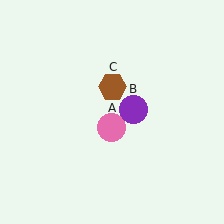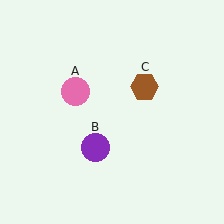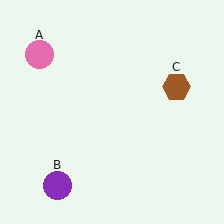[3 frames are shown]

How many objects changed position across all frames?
3 objects changed position: pink circle (object A), purple circle (object B), brown hexagon (object C).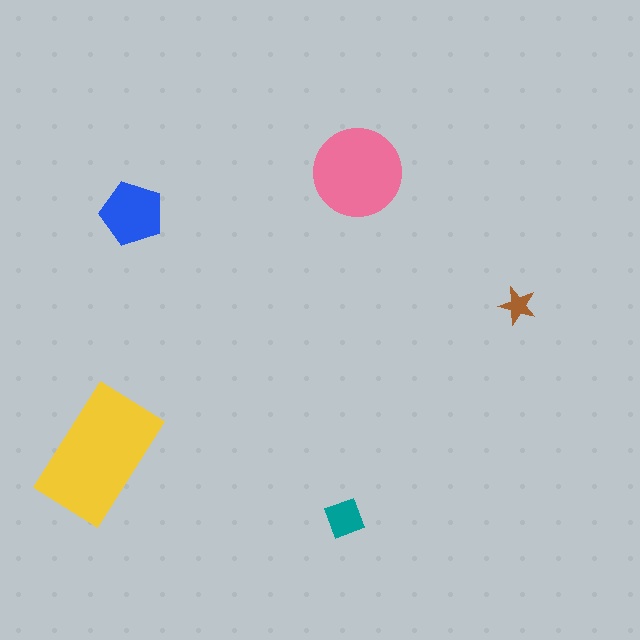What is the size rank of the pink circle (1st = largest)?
2nd.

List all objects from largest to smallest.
The yellow rectangle, the pink circle, the blue pentagon, the teal square, the brown star.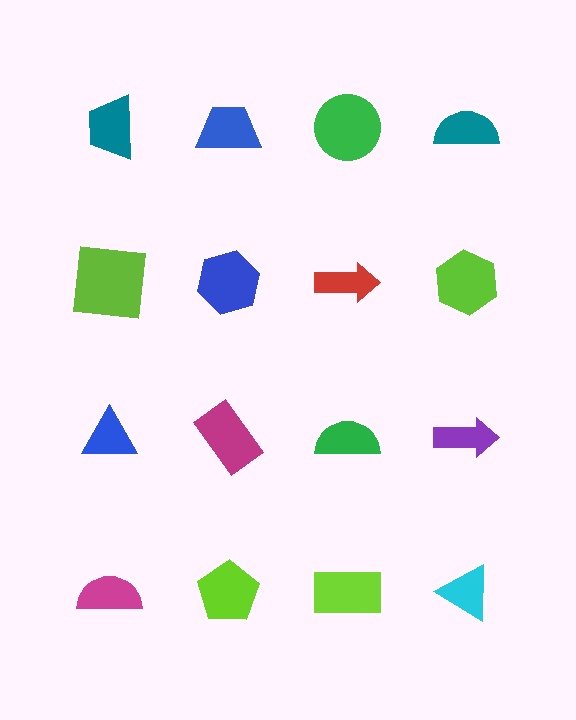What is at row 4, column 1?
A magenta semicircle.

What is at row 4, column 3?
A lime rectangle.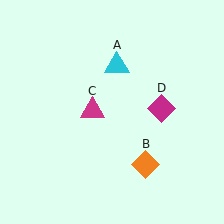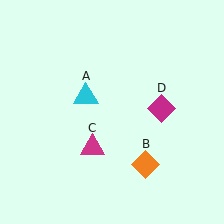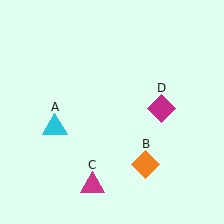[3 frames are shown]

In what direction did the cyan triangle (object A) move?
The cyan triangle (object A) moved down and to the left.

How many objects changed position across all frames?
2 objects changed position: cyan triangle (object A), magenta triangle (object C).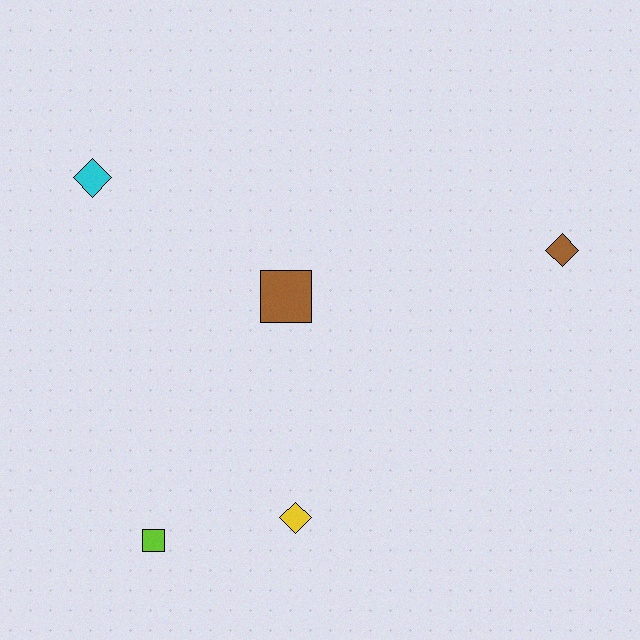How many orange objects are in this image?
There are no orange objects.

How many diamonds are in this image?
There are 3 diamonds.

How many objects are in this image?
There are 5 objects.